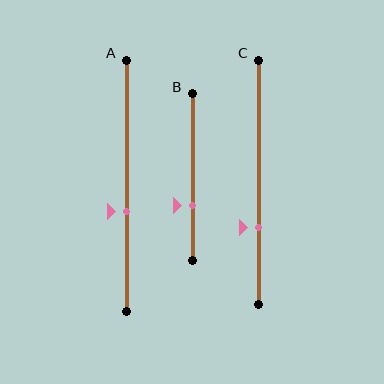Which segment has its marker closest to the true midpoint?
Segment A has its marker closest to the true midpoint.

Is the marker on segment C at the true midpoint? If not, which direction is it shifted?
No, the marker on segment C is shifted downward by about 18% of the segment length.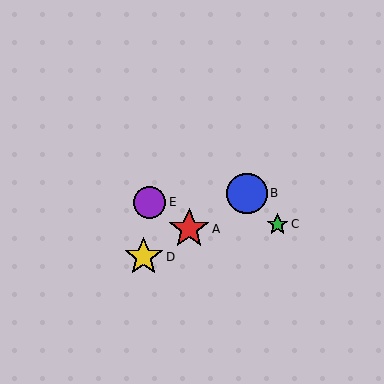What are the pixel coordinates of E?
Object E is at (150, 202).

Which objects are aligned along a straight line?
Objects A, B, D are aligned along a straight line.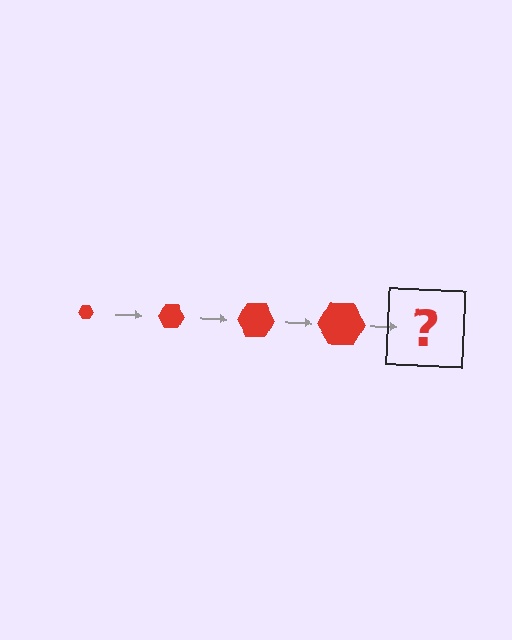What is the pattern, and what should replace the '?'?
The pattern is that the hexagon gets progressively larger each step. The '?' should be a red hexagon, larger than the previous one.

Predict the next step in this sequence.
The next step is a red hexagon, larger than the previous one.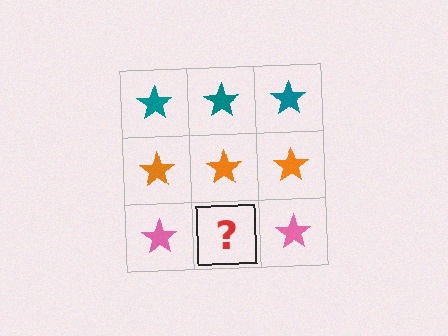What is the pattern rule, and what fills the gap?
The rule is that each row has a consistent color. The gap should be filled with a pink star.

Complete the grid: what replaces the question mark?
The question mark should be replaced with a pink star.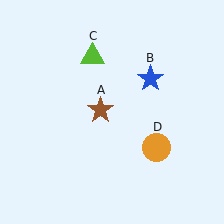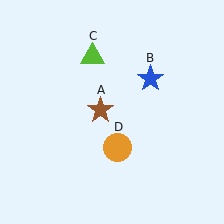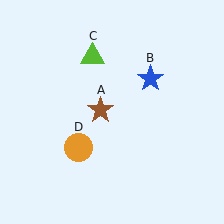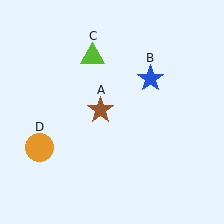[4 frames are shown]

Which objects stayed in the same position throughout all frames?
Brown star (object A) and blue star (object B) and lime triangle (object C) remained stationary.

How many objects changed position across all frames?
1 object changed position: orange circle (object D).